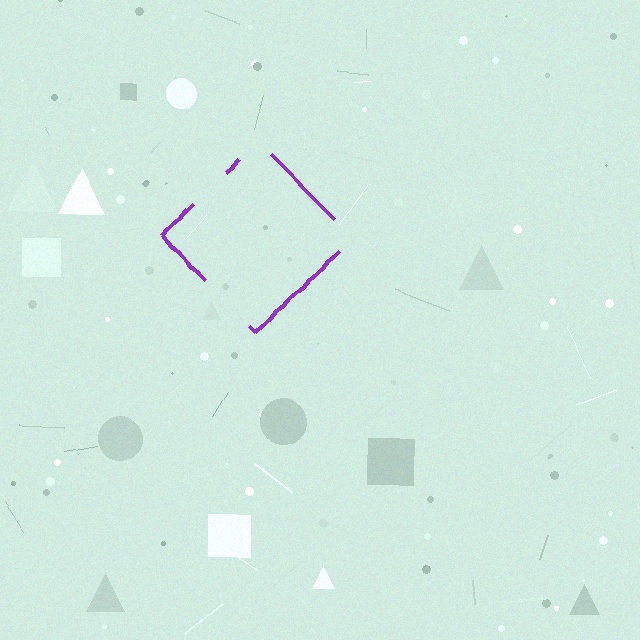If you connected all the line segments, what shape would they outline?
They would outline a diamond.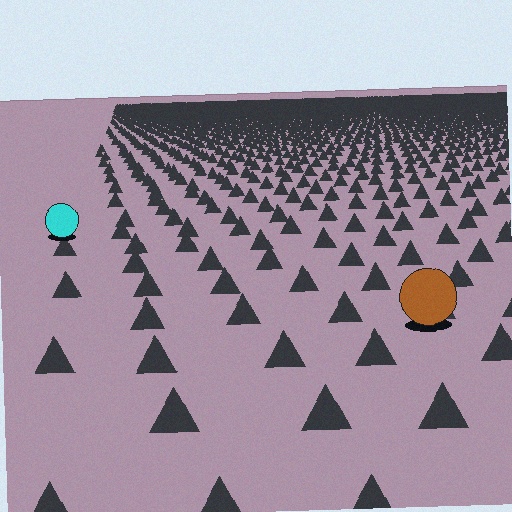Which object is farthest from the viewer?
The cyan circle is farthest from the viewer. It appears smaller and the ground texture around it is denser.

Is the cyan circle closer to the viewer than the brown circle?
No. The brown circle is closer — you can tell from the texture gradient: the ground texture is coarser near it.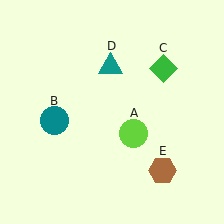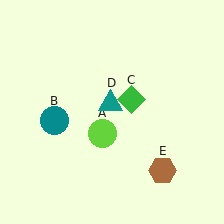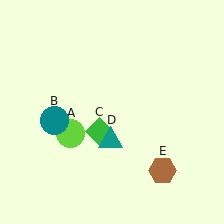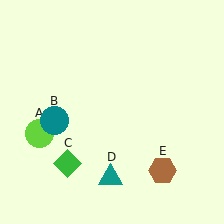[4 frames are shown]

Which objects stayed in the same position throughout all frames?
Teal circle (object B) and brown hexagon (object E) remained stationary.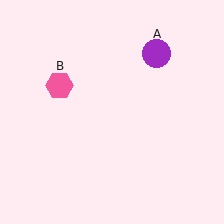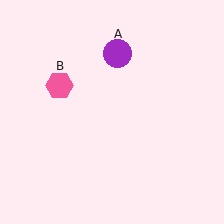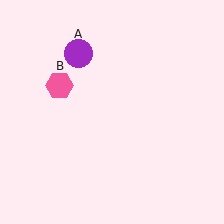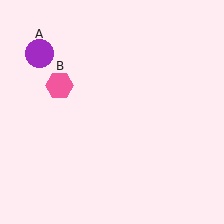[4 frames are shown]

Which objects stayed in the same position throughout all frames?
Pink hexagon (object B) remained stationary.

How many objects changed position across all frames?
1 object changed position: purple circle (object A).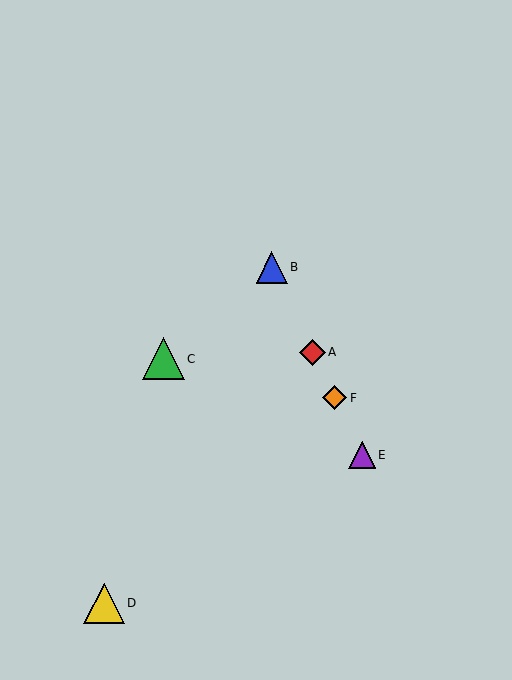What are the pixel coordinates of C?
Object C is at (163, 359).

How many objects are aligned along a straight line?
4 objects (A, B, E, F) are aligned along a straight line.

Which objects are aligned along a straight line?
Objects A, B, E, F are aligned along a straight line.